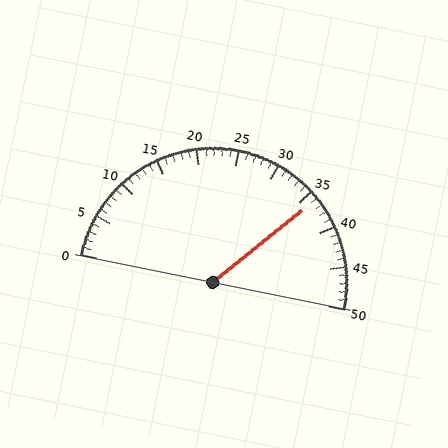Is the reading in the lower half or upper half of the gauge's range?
The reading is in the upper half of the range (0 to 50).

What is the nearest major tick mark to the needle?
The nearest major tick mark is 35.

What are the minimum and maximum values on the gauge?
The gauge ranges from 0 to 50.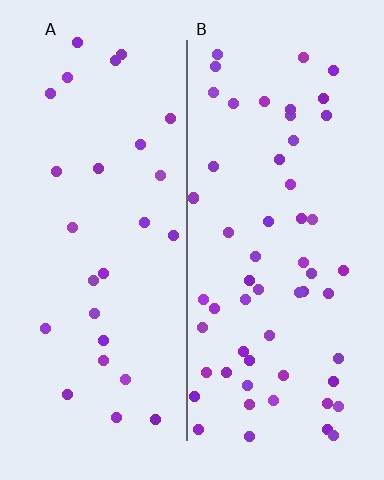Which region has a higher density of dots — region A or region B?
B (the right).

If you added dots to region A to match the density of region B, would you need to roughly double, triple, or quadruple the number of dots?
Approximately double.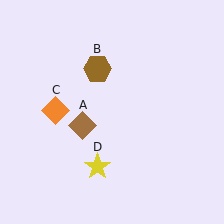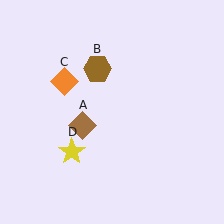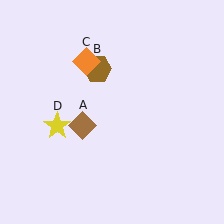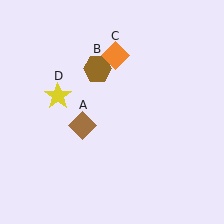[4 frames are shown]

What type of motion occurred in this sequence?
The orange diamond (object C), yellow star (object D) rotated clockwise around the center of the scene.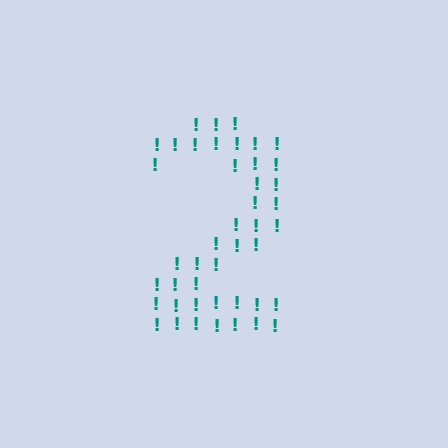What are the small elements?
The small elements are exclamation marks.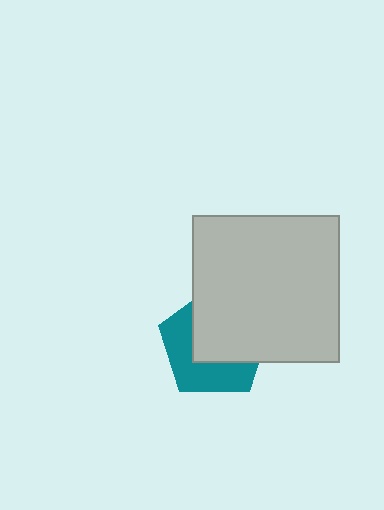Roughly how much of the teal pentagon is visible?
A small part of it is visible (roughly 44%).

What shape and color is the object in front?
The object in front is a light gray square.